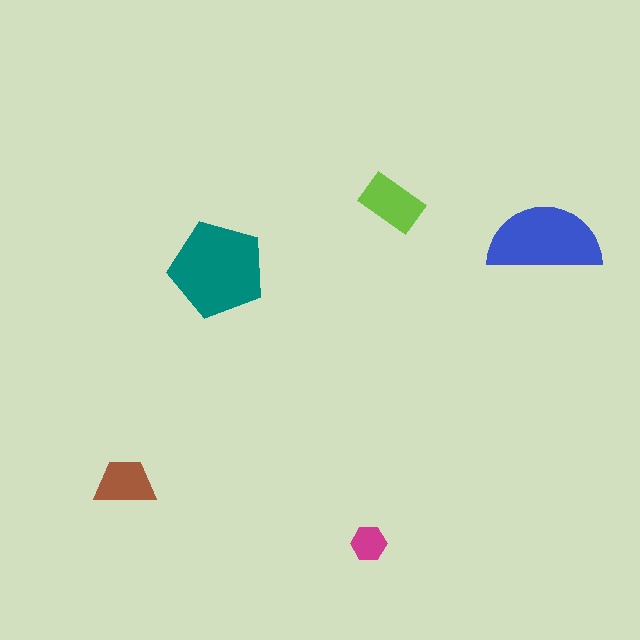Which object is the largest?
The teal pentagon.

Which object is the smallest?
The magenta hexagon.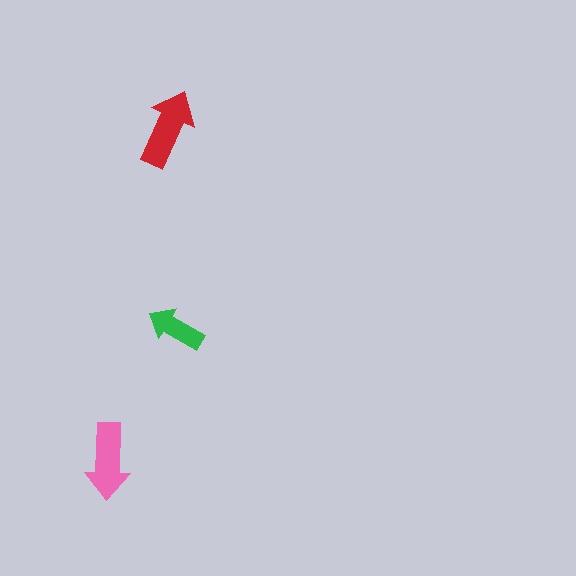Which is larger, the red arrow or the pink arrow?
The red one.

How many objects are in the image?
There are 3 objects in the image.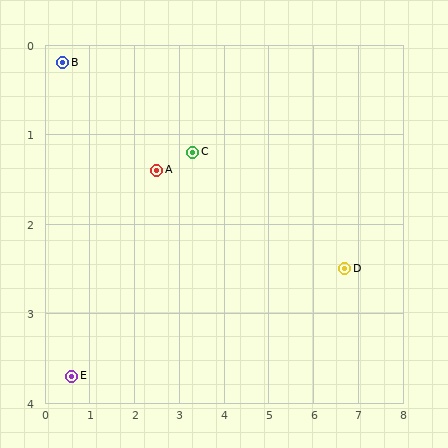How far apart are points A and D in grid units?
Points A and D are about 4.3 grid units apart.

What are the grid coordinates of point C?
Point C is at approximately (3.3, 1.2).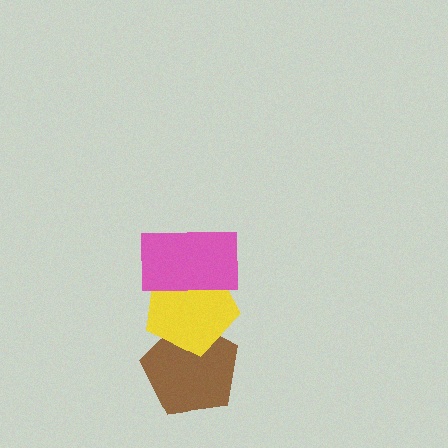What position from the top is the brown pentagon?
The brown pentagon is 3rd from the top.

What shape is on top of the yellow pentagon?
The pink rectangle is on top of the yellow pentagon.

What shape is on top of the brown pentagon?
The yellow pentagon is on top of the brown pentagon.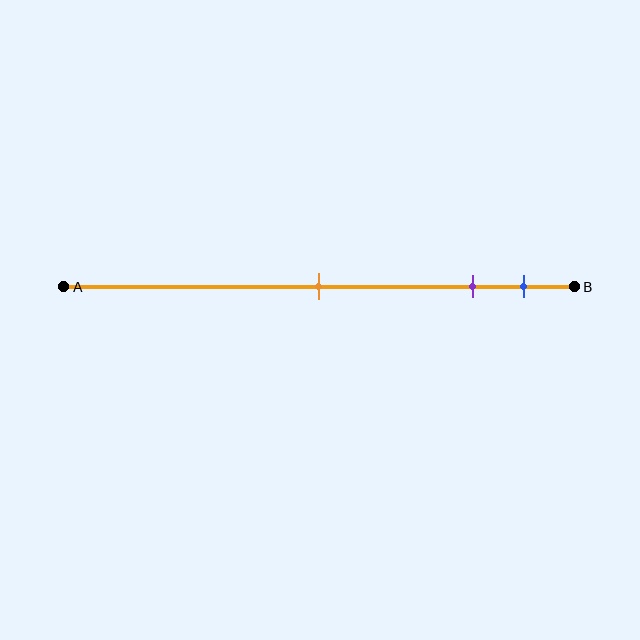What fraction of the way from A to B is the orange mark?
The orange mark is approximately 50% (0.5) of the way from A to B.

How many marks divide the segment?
There are 3 marks dividing the segment.